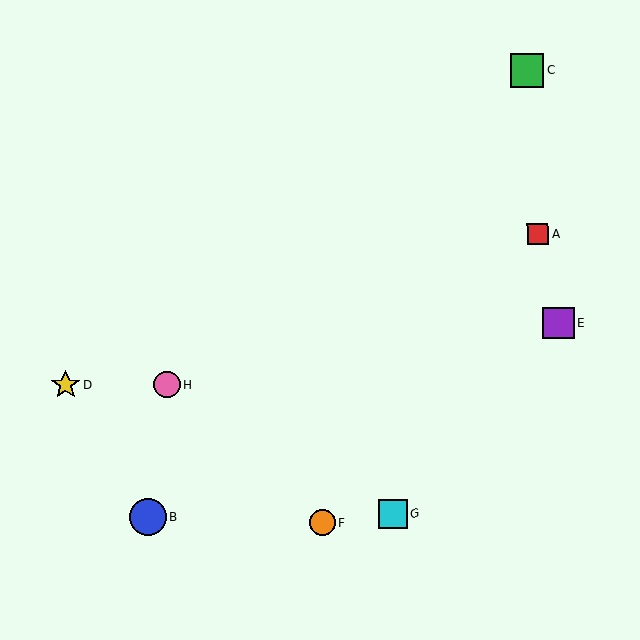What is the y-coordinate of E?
Object E is at y≈323.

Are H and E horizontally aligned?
No, H is at y≈385 and E is at y≈323.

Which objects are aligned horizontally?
Objects D, H are aligned horizontally.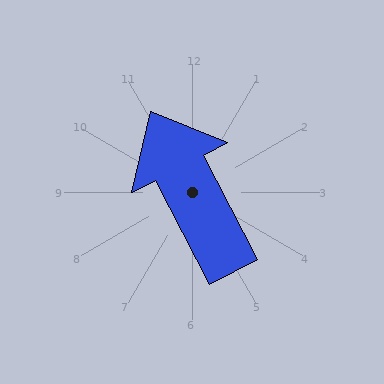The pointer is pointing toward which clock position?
Roughly 11 o'clock.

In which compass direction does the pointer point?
Northwest.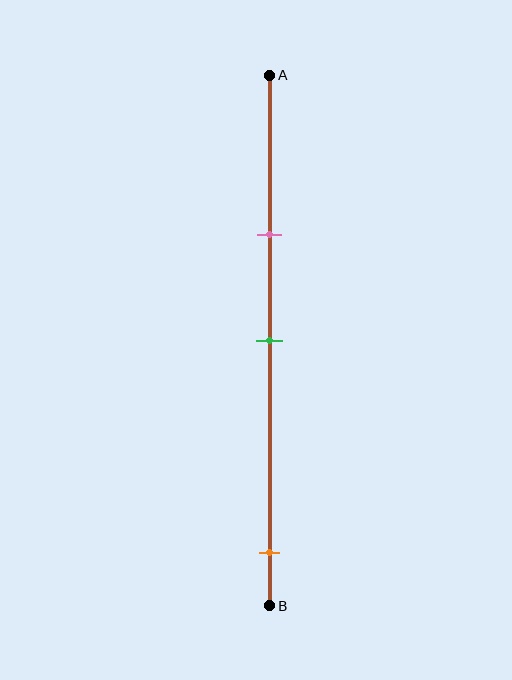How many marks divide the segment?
There are 3 marks dividing the segment.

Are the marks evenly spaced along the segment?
No, the marks are not evenly spaced.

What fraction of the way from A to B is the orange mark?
The orange mark is approximately 90% (0.9) of the way from A to B.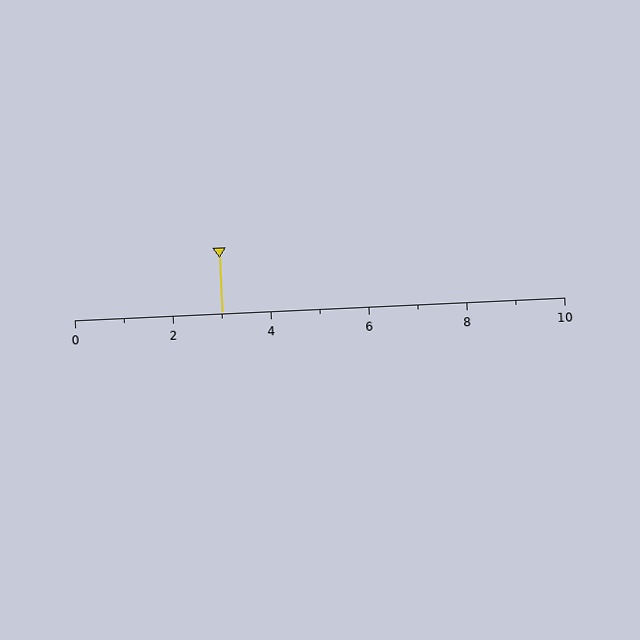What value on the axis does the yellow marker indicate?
The marker indicates approximately 3.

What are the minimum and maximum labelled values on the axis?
The axis runs from 0 to 10.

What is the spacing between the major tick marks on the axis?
The major ticks are spaced 2 apart.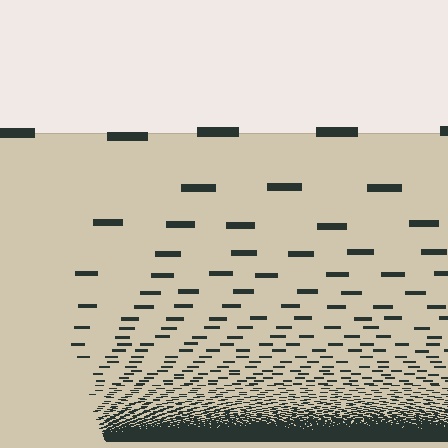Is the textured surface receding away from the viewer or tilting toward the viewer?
The surface appears to tilt toward the viewer. Texture elements get larger and sparser toward the top.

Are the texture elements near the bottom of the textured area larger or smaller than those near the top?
Smaller. The gradient is inverted — elements near the bottom are smaller and denser.